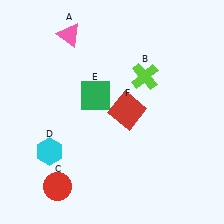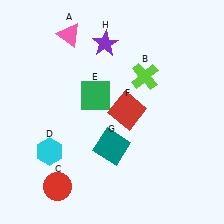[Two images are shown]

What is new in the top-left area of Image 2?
A purple star (H) was added in the top-left area of Image 2.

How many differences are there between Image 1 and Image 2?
There are 2 differences between the two images.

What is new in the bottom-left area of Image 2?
A teal square (G) was added in the bottom-left area of Image 2.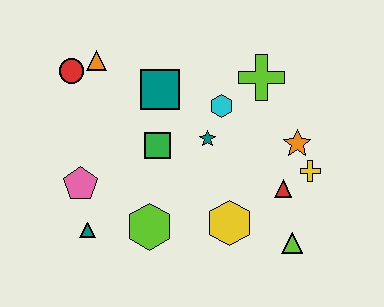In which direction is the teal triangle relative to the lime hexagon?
The teal triangle is to the left of the lime hexagon.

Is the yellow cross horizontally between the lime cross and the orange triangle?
No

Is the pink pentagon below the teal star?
Yes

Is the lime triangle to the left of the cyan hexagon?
No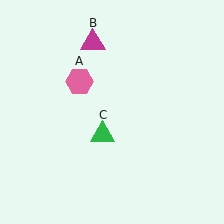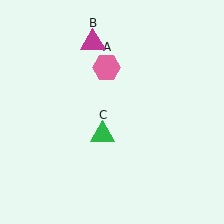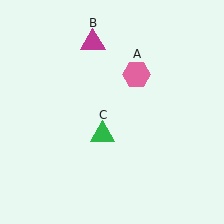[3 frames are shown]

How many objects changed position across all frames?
1 object changed position: pink hexagon (object A).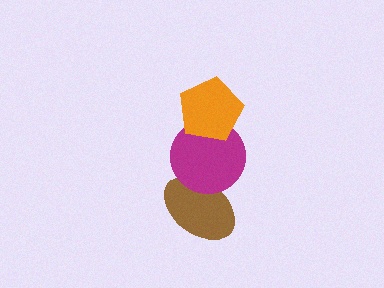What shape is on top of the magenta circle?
The orange pentagon is on top of the magenta circle.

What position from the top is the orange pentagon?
The orange pentagon is 1st from the top.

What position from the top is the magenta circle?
The magenta circle is 2nd from the top.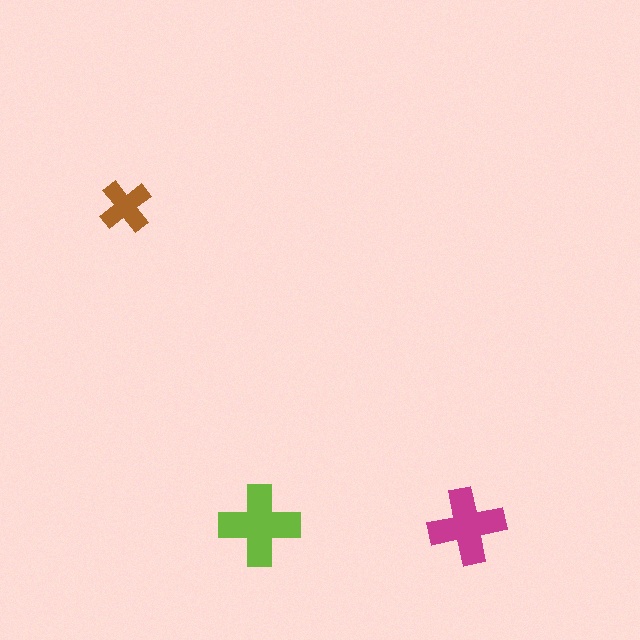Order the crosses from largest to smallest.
the lime one, the magenta one, the brown one.